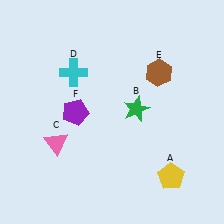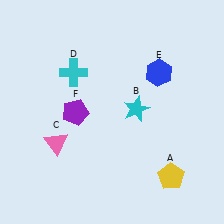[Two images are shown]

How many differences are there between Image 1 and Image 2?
There are 2 differences between the two images.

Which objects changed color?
B changed from green to cyan. E changed from brown to blue.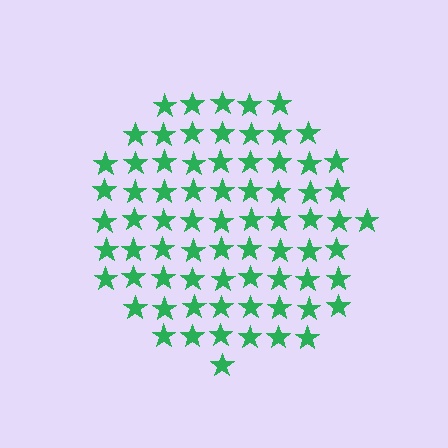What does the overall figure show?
The overall figure shows a circle.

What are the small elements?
The small elements are stars.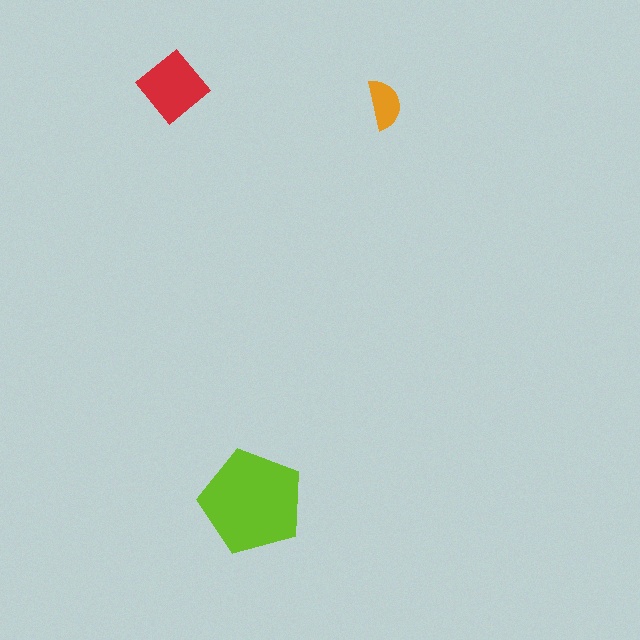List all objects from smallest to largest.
The orange semicircle, the red diamond, the lime pentagon.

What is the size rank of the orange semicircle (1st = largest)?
3rd.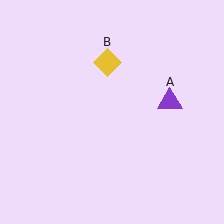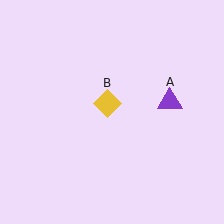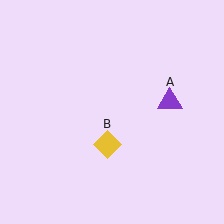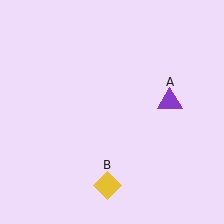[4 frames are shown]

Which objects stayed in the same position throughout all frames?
Purple triangle (object A) remained stationary.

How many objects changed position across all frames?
1 object changed position: yellow diamond (object B).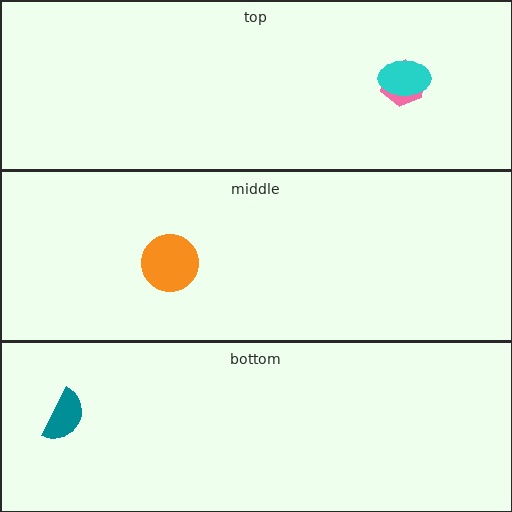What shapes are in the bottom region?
The teal semicircle.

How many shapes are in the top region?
2.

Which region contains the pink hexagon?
The top region.